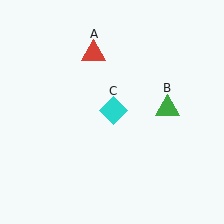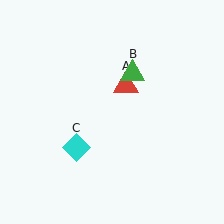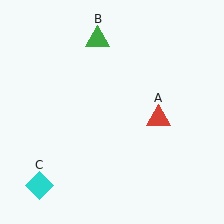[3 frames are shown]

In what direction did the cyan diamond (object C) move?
The cyan diamond (object C) moved down and to the left.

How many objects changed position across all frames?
3 objects changed position: red triangle (object A), green triangle (object B), cyan diamond (object C).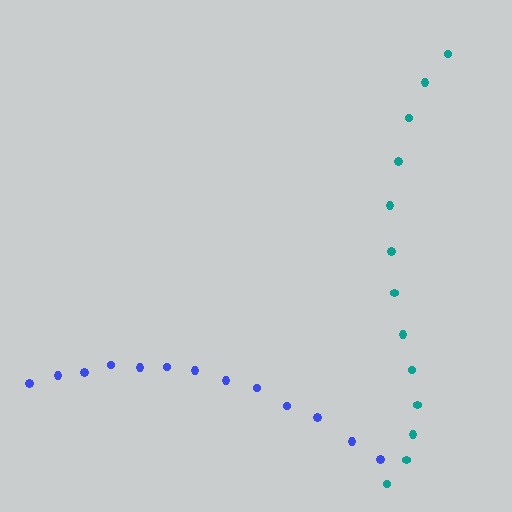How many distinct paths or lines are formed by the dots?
There are 2 distinct paths.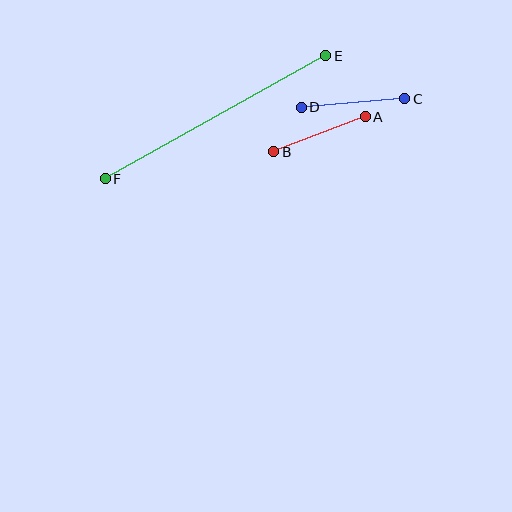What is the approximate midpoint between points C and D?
The midpoint is at approximately (353, 103) pixels.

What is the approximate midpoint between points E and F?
The midpoint is at approximately (216, 117) pixels.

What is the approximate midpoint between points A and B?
The midpoint is at approximately (319, 134) pixels.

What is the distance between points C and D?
The distance is approximately 104 pixels.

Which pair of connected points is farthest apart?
Points E and F are farthest apart.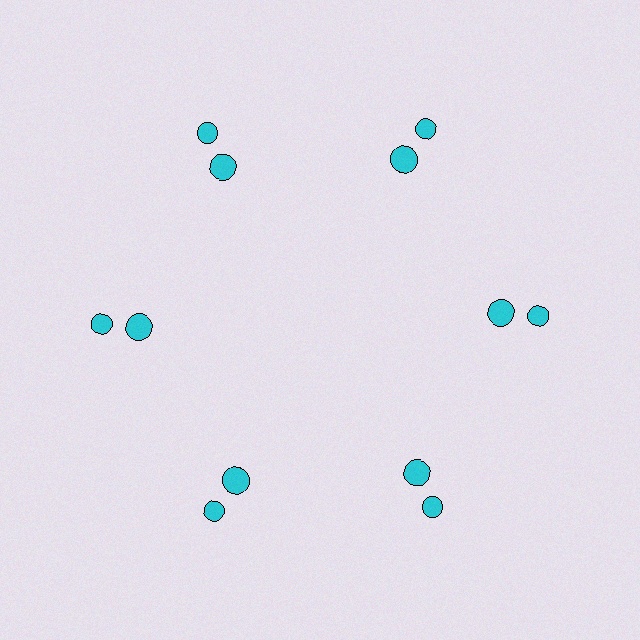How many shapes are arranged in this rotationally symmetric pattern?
There are 18 shapes, arranged in 6 groups of 3.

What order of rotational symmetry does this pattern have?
This pattern has 6-fold rotational symmetry.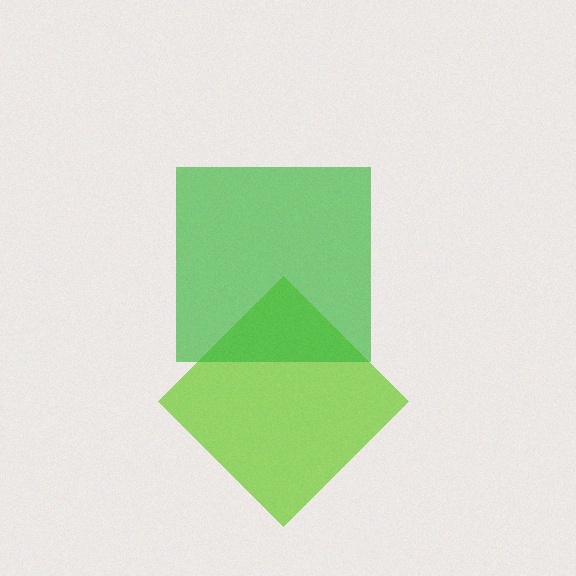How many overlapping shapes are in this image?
There are 2 overlapping shapes in the image.